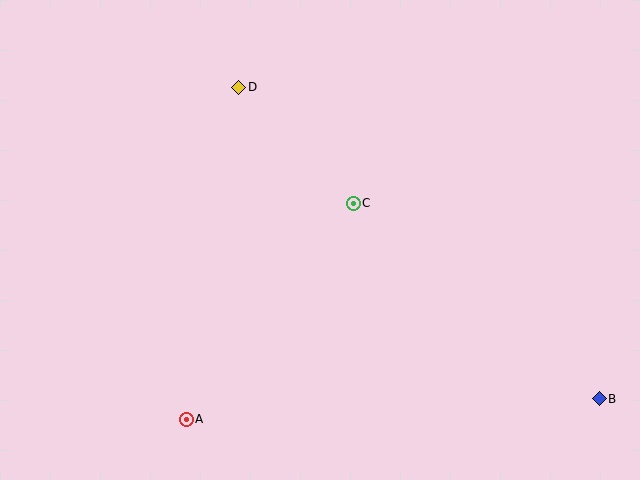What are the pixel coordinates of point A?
Point A is at (186, 419).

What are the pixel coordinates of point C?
Point C is at (353, 203).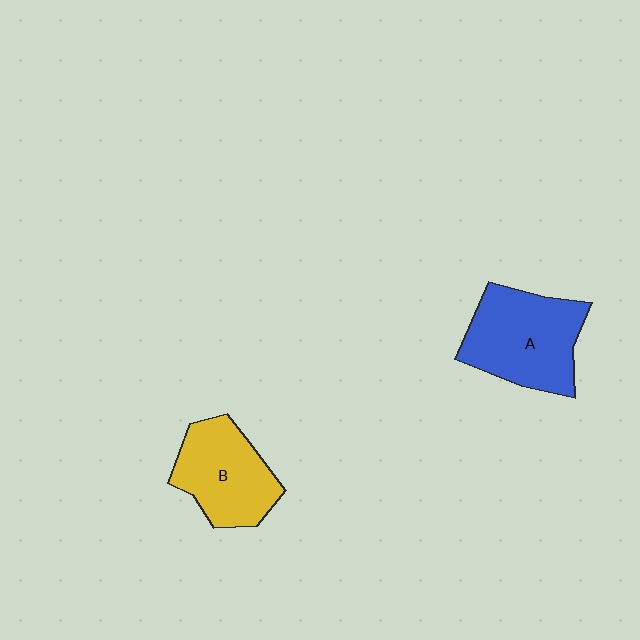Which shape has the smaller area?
Shape B (yellow).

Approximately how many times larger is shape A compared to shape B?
Approximately 1.2 times.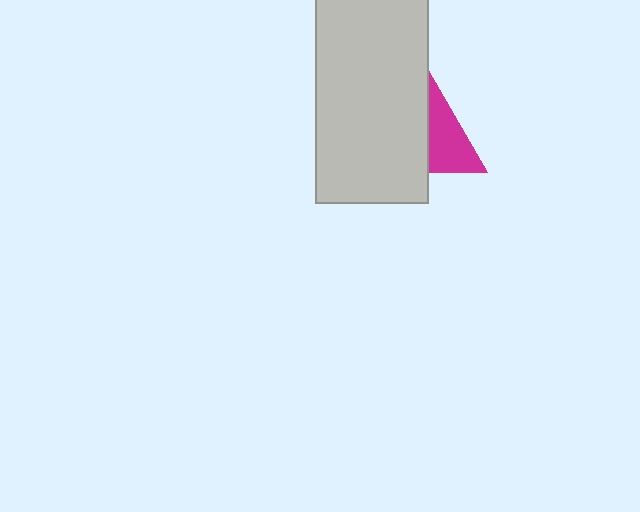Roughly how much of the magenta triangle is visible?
About half of it is visible (roughly 48%).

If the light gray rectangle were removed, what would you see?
You would see the complete magenta triangle.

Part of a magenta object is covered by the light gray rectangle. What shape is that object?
It is a triangle.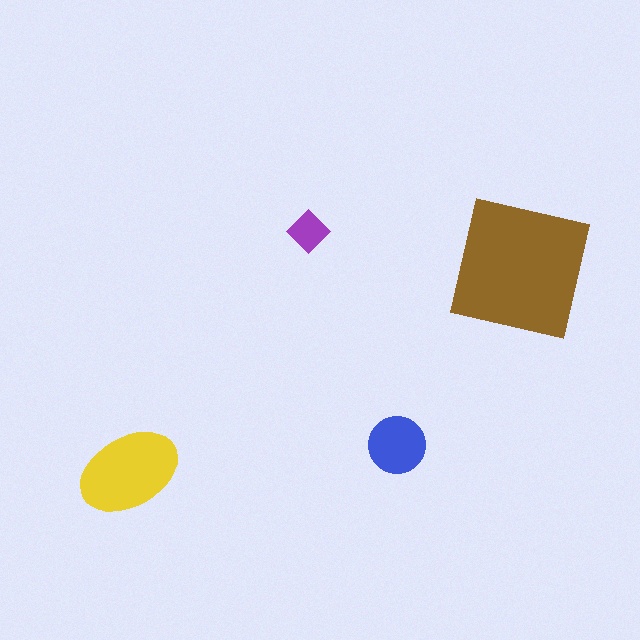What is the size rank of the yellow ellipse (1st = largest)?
2nd.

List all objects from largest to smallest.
The brown square, the yellow ellipse, the blue circle, the purple diamond.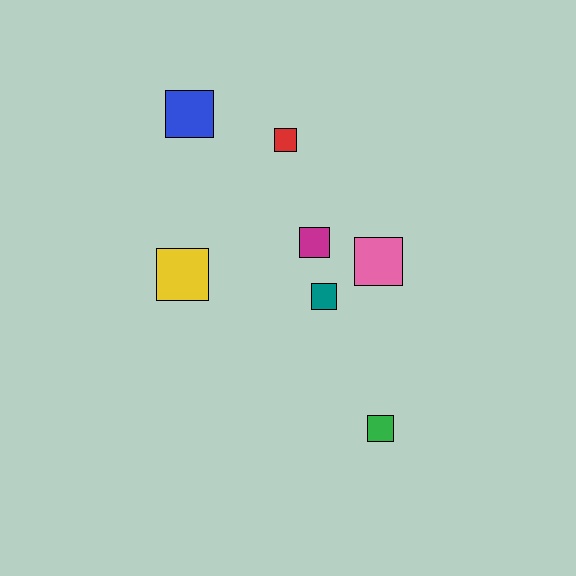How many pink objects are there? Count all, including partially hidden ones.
There is 1 pink object.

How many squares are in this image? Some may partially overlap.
There are 7 squares.